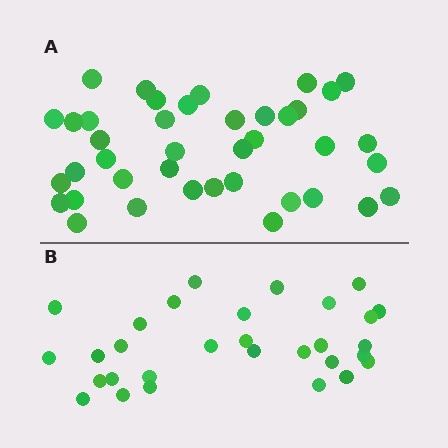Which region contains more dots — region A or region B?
Region A (the top region) has more dots.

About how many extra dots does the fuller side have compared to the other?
Region A has roughly 10 or so more dots than region B.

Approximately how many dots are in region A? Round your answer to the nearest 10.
About 40 dots.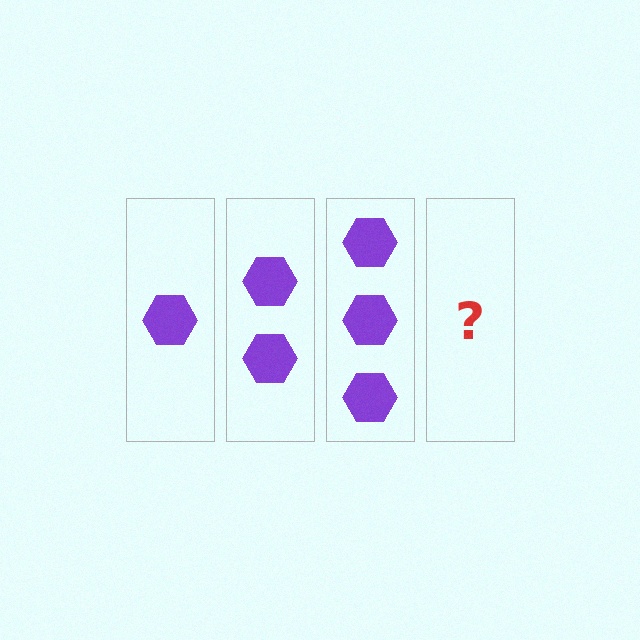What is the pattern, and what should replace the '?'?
The pattern is that each step adds one more hexagon. The '?' should be 4 hexagons.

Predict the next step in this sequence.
The next step is 4 hexagons.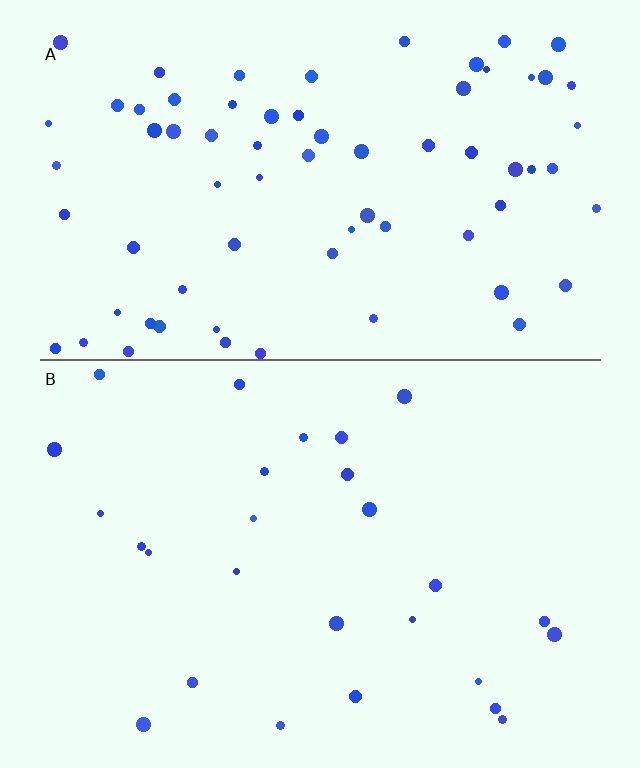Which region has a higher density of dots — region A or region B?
A (the top).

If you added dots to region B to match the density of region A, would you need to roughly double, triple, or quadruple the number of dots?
Approximately triple.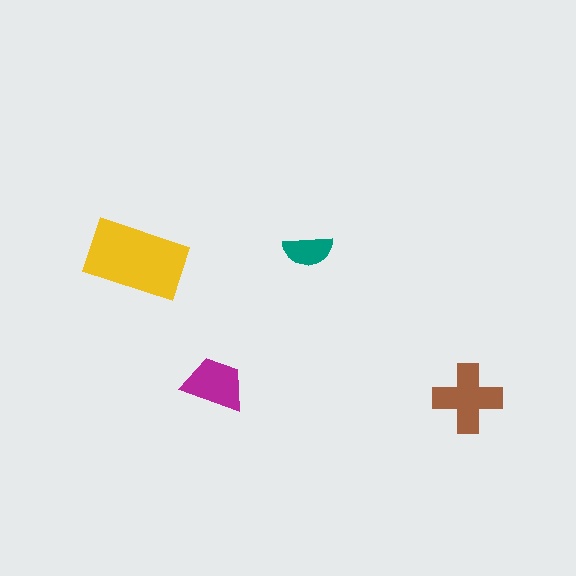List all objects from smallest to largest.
The teal semicircle, the magenta trapezoid, the brown cross, the yellow rectangle.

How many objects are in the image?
There are 4 objects in the image.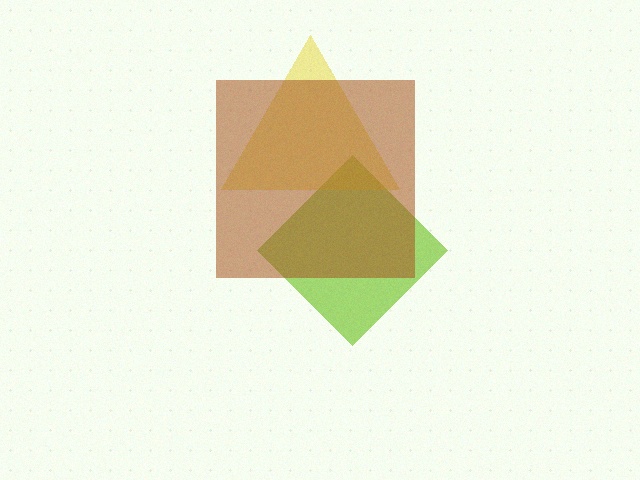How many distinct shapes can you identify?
There are 3 distinct shapes: a lime diamond, a yellow triangle, a brown square.